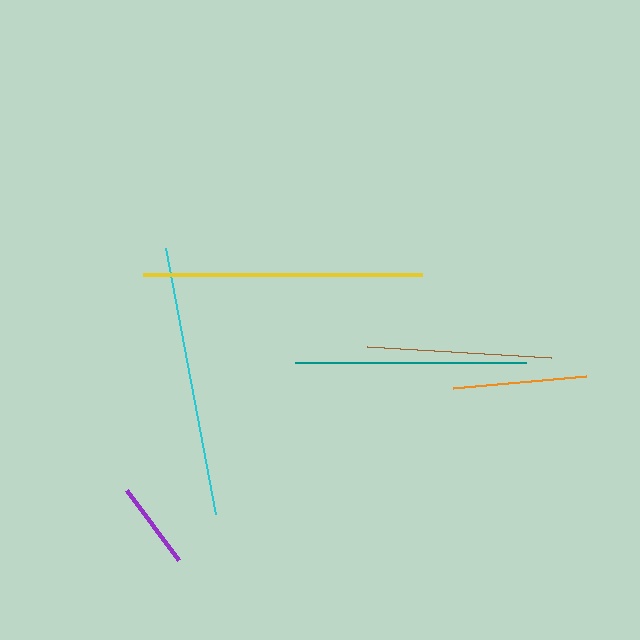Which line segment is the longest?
The yellow line is the longest at approximately 279 pixels.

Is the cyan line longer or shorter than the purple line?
The cyan line is longer than the purple line.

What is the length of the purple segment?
The purple segment is approximately 87 pixels long.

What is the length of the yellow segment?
The yellow segment is approximately 279 pixels long.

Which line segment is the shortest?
The purple line is the shortest at approximately 87 pixels.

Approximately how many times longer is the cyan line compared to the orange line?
The cyan line is approximately 2.0 times the length of the orange line.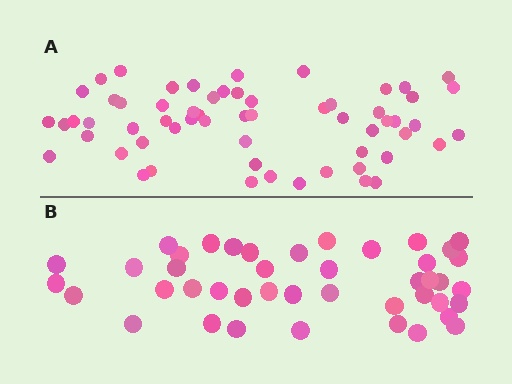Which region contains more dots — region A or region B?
Region A (the top region) has more dots.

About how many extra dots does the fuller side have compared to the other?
Region A has approximately 15 more dots than region B.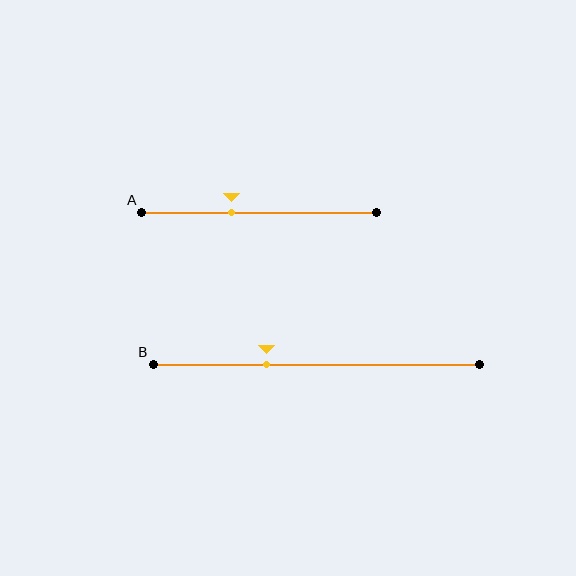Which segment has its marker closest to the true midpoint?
Segment A has its marker closest to the true midpoint.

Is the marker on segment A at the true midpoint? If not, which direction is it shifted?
No, the marker on segment A is shifted to the left by about 12% of the segment length.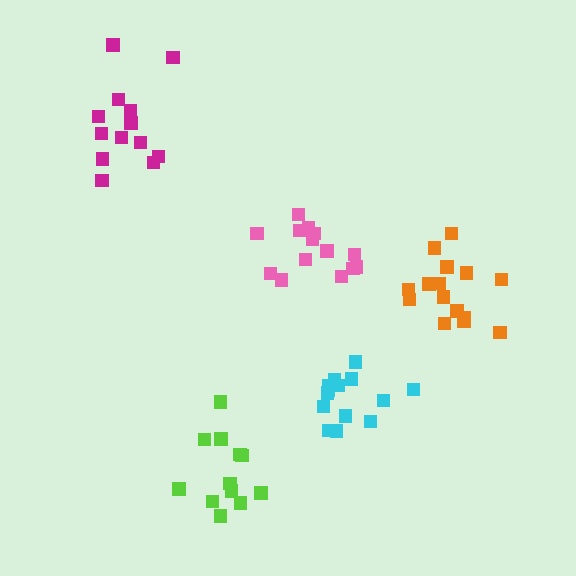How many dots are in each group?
Group 1: 12 dots, Group 2: 13 dots, Group 3: 14 dots, Group 4: 15 dots, Group 5: 14 dots (68 total).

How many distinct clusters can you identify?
There are 5 distinct clusters.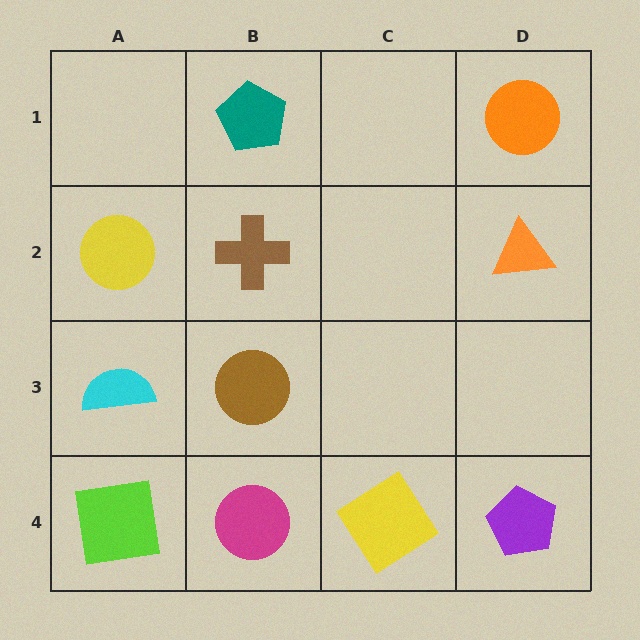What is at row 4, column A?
A lime square.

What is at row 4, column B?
A magenta circle.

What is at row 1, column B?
A teal pentagon.